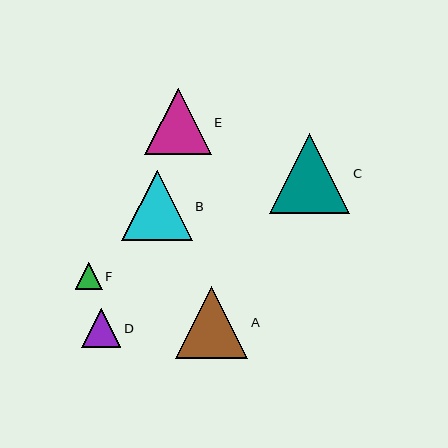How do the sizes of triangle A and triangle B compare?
Triangle A and triangle B are approximately the same size.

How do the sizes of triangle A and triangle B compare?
Triangle A and triangle B are approximately the same size.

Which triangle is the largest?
Triangle C is the largest with a size of approximately 81 pixels.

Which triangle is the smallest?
Triangle F is the smallest with a size of approximately 27 pixels.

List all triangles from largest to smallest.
From largest to smallest: C, A, B, E, D, F.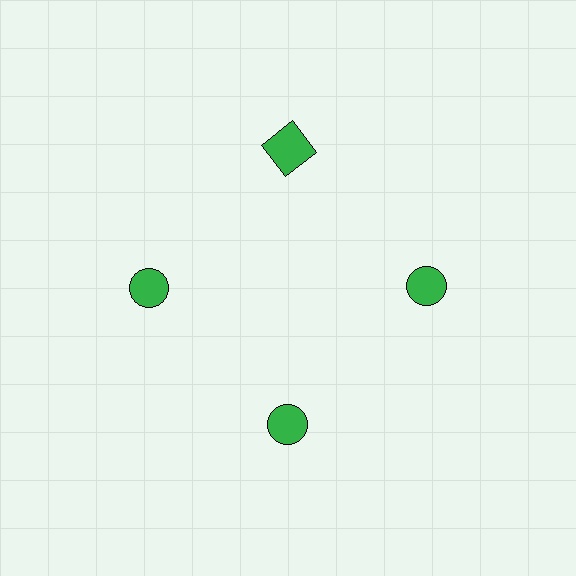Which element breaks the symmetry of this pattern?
The green square at roughly the 12 o'clock position breaks the symmetry. All other shapes are green circles.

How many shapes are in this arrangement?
There are 4 shapes arranged in a ring pattern.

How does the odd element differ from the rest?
It has a different shape: square instead of circle.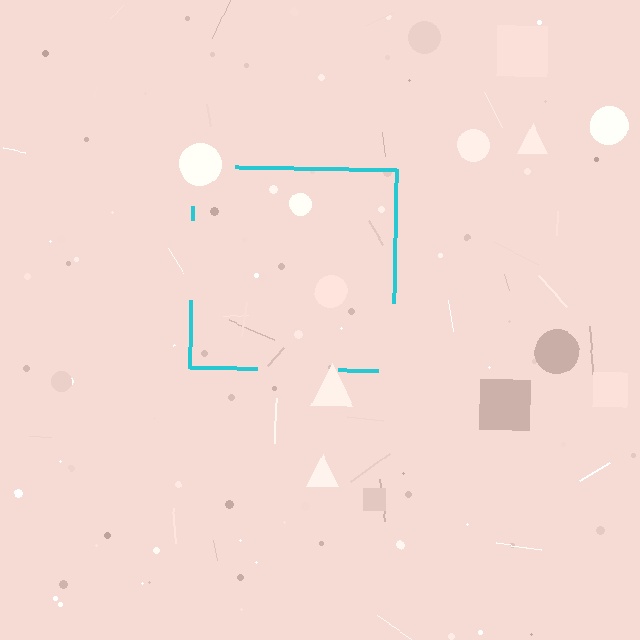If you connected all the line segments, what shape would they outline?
They would outline a square.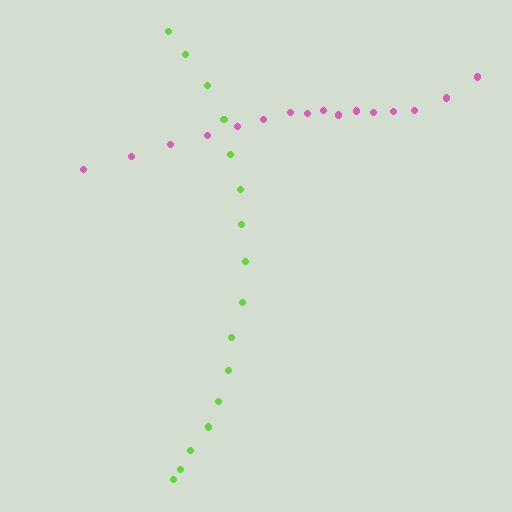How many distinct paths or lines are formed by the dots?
There are 2 distinct paths.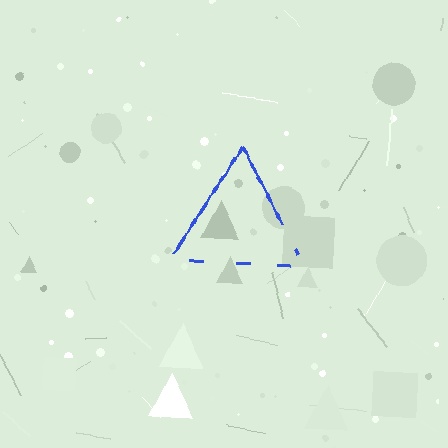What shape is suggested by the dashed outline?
The dashed outline suggests a triangle.